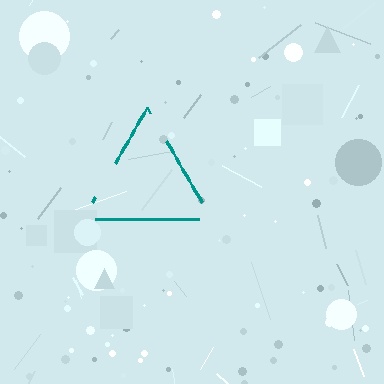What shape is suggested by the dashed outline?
The dashed outline suggests a triangle.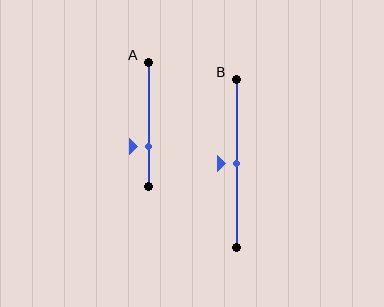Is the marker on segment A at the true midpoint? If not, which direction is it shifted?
No, the marker on segment A is shifted downward by about 18% of the segment length.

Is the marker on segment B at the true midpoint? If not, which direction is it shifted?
Yes, the marker on segment B is at the true midpoint.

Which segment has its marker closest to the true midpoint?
Segment B has its marker closest to the true midpoint.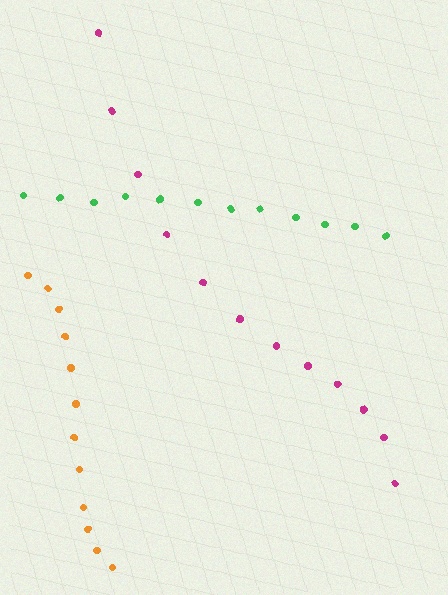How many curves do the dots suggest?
There are 3 distinct paths.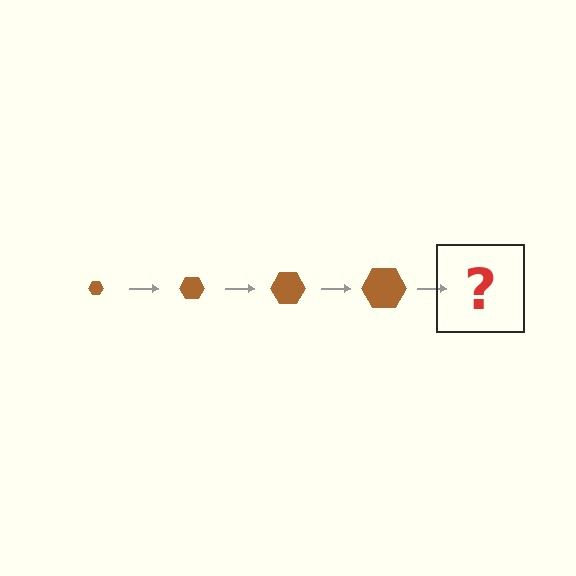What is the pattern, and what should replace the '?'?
The pattern is that the hexagon gets progressively larger each step. The '?' should be a brown hexagon, larger than the previous one.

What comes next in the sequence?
The next element should be a brown hexagon, larger than the previous one.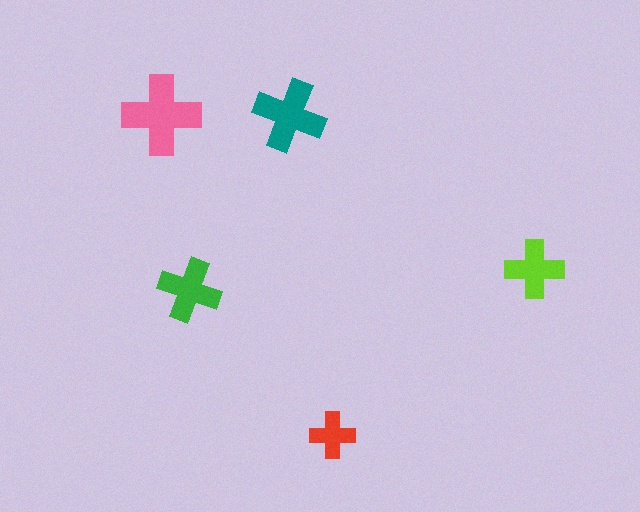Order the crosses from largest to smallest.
the pink one, the teal one, the green one, the lime one, the red one.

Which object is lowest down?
The red cross is bottommost.